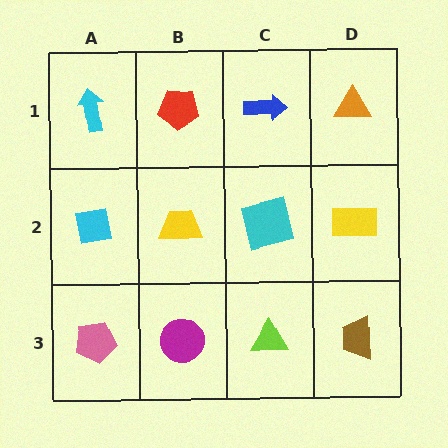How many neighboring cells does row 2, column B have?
4.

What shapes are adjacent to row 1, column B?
A yellow trapezoid (row 2, column B), a cyan arrow (row 1, column A), a blue arrow (row 1, column C).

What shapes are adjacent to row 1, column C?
A cyan square (row 2, column C), a red pentagon (row 1, column B), an orange triangle (row 1, column D).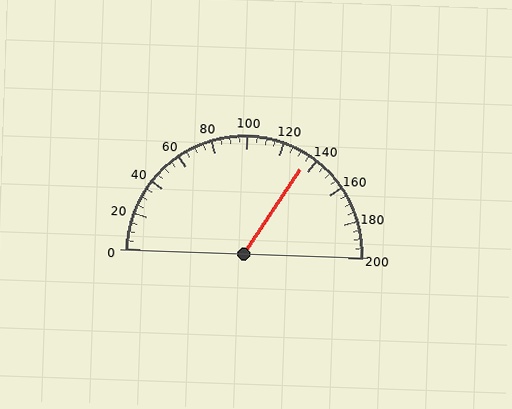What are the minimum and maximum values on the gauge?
The gauge ranges from 0 to 200.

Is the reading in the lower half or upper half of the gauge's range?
The reading is in the upper half of the range (0 to 200).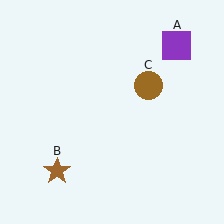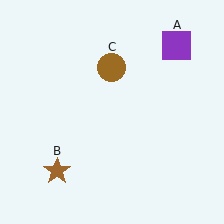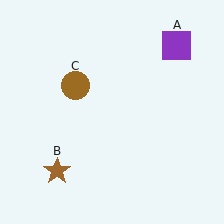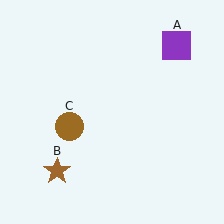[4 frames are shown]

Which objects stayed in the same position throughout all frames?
Purple square (object A) and brown star (object B) remained stationary.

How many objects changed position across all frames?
1 object changed position: brown circle (object C).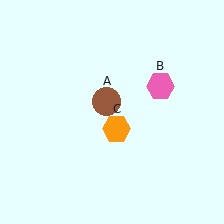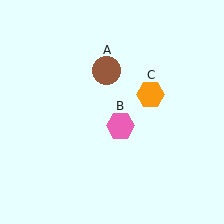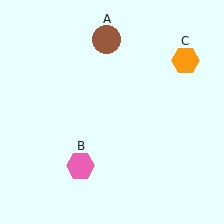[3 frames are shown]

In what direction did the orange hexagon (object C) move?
The orange hexagon (object C) moved up and to the right.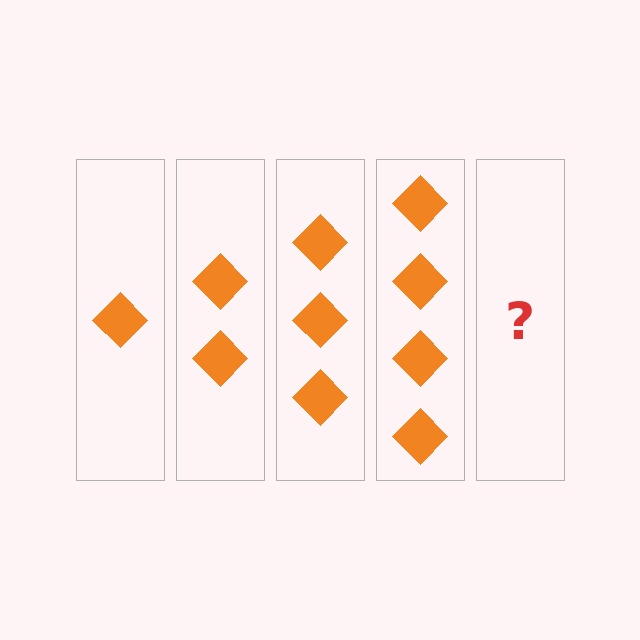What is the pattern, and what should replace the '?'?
The pattern is that each step adds one more diamond. The '?' should be 5 diamonds.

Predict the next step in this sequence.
The next step is 5 diamonds.